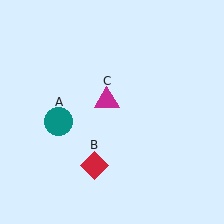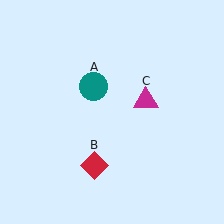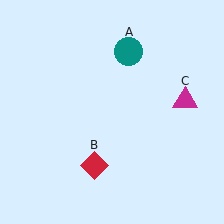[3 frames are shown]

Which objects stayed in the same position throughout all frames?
Red diamond (object B) remained stationary.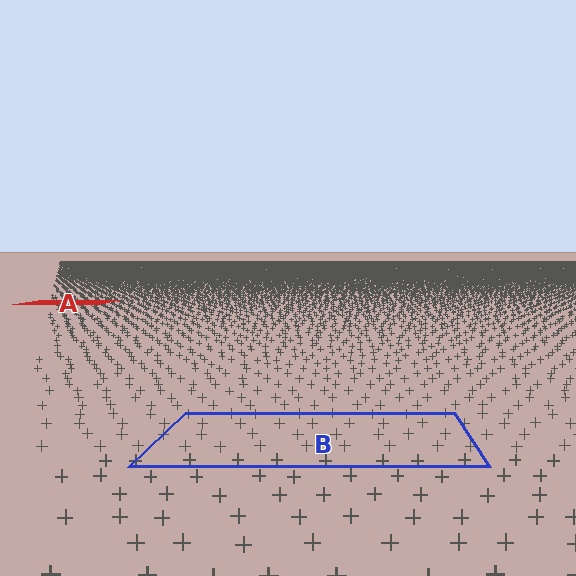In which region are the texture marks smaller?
The texture marks are smaller in region A, because it is farther away.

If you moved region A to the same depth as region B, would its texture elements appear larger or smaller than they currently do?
They would appear larger. At a closer depth, the same texture elements are projected at a bigger on-screen size.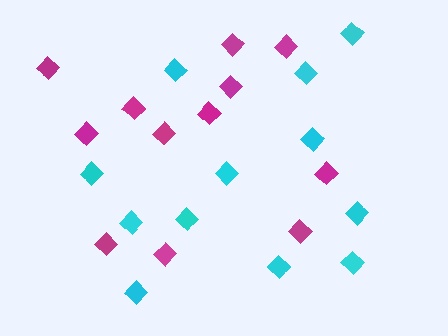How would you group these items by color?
There are 2 groups: one group of cyan diamonds (12) and one group of magenta diamonds (12).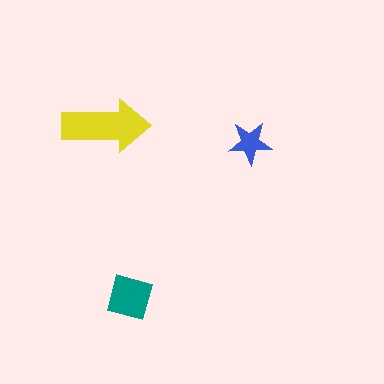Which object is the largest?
The yellow arrow.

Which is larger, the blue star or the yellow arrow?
The yellow arrow.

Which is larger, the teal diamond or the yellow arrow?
The yellow arrow.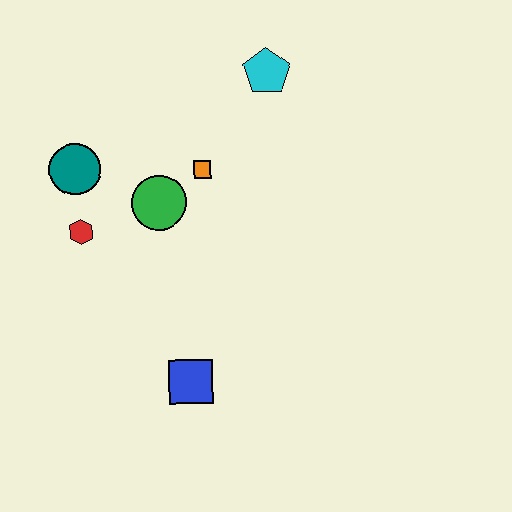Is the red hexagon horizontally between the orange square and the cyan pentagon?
No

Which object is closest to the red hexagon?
The teal circle is closest to the red hexagon.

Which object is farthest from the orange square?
The blue square is farthest from the orange square.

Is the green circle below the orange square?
Yes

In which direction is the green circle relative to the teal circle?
The green circle is to the right of the teal circle.